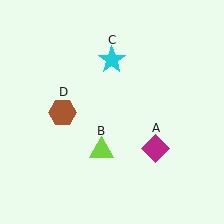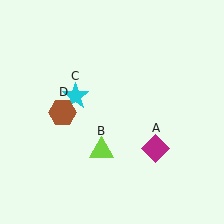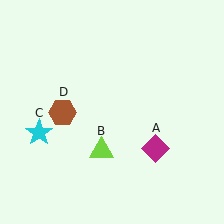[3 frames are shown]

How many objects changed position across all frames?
1 object changed position: cyan star (object C).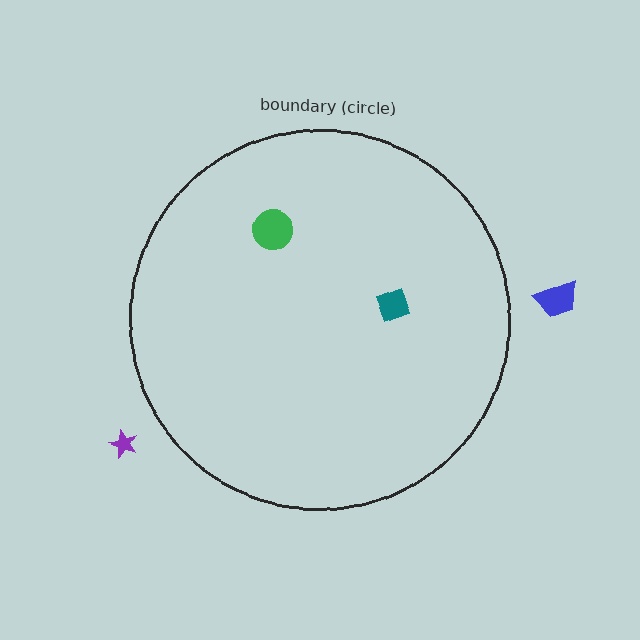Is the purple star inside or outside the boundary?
Outside.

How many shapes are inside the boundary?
2 inside, 2 outside.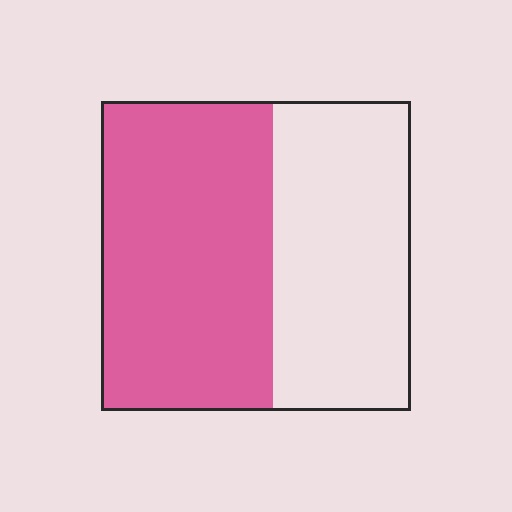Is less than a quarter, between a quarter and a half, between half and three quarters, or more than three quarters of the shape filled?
Between half and three quarters.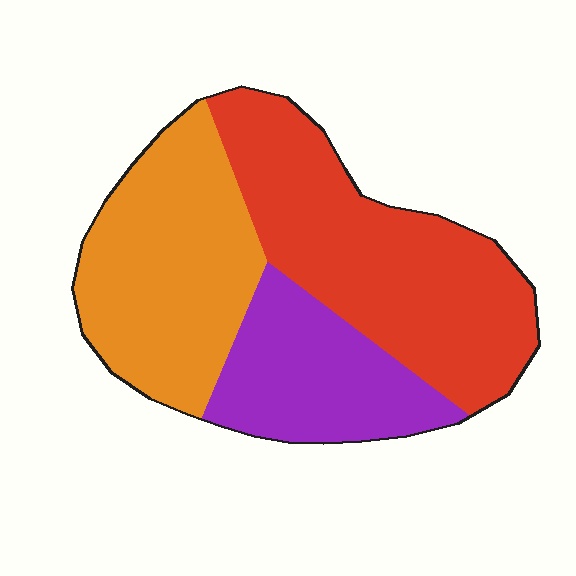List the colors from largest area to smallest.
From largest to smallest: red, orange, purple.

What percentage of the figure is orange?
Orange takes up about one third (1/3) of the figure.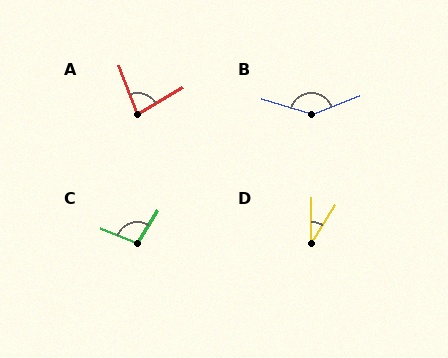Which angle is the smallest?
D, at approximately 32 degrees.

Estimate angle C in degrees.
Approximately 99 degrees.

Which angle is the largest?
B, at approximately 143 degrees.